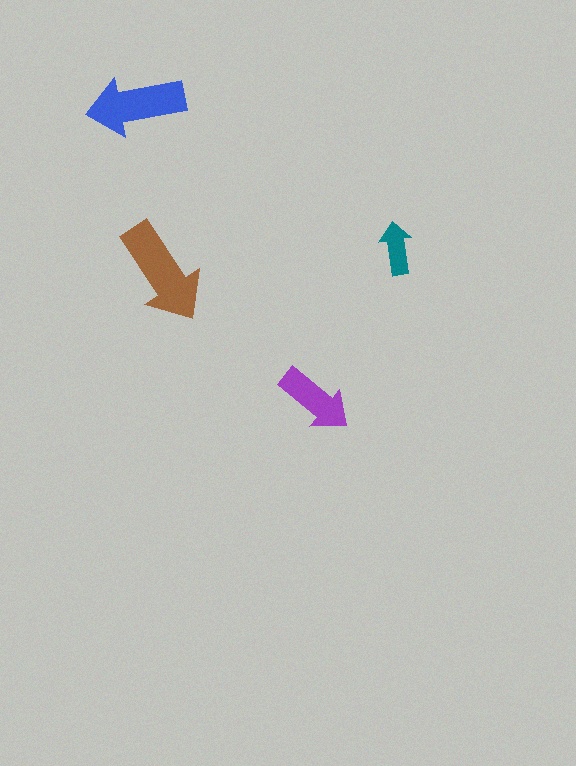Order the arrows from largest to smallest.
the brown one, the blue one, the purple one, the teal one.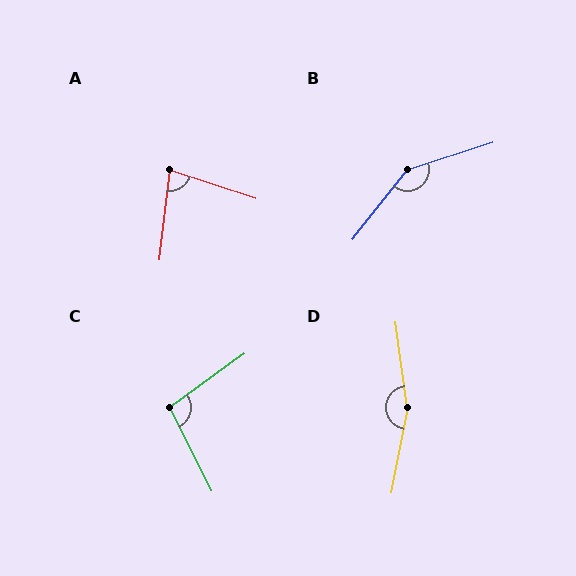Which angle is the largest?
D, at approximately 161 degrees.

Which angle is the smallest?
A, at approximately 79 degrees.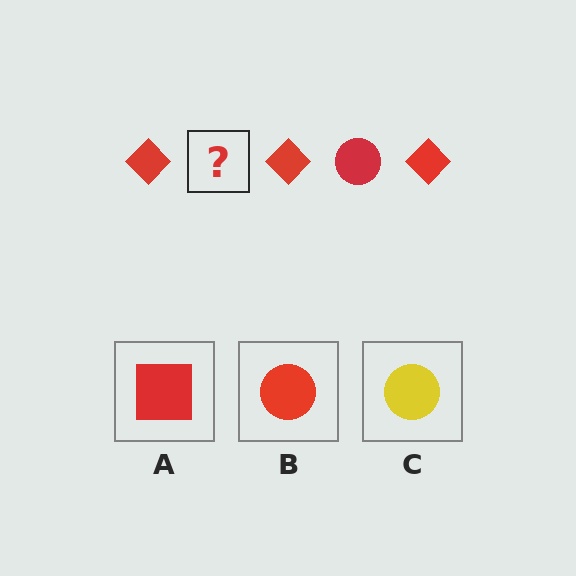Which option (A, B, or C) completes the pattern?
B.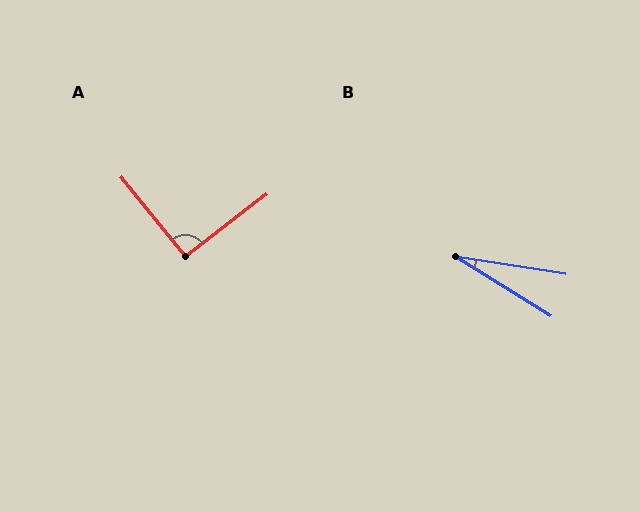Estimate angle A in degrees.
Approximately 92 degrees.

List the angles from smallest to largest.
B (23°), A (92°).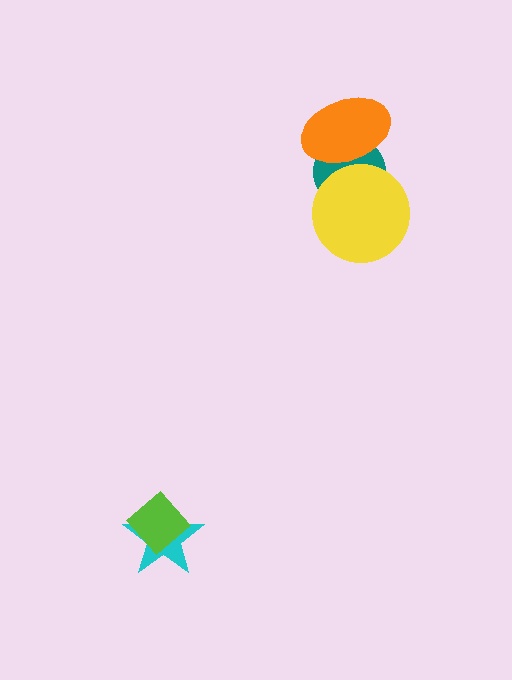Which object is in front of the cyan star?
The lime diamond is in front of the cyan star.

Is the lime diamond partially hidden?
No, no other shape covers it.